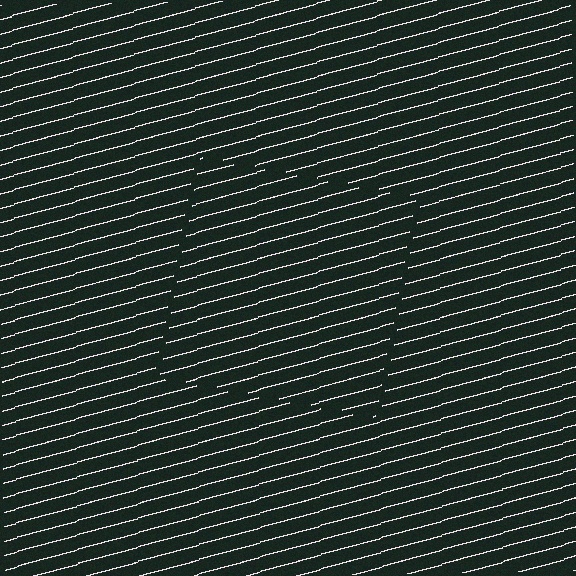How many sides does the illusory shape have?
4 sides — the line-ends trace a square.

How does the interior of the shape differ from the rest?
The interior of the shape contains the same grating, shifted by half a period — the contour is defined by the phase discontinuity where line-ends from the inner and outer gratings abut.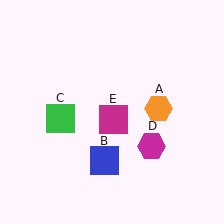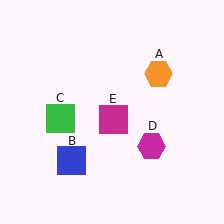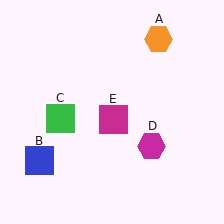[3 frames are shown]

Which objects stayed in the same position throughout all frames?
Green square (object C) and magenta hexagon (object D) and magenta square (object E) remained stationary.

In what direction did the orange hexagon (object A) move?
The orange hexagon (object A) moved up.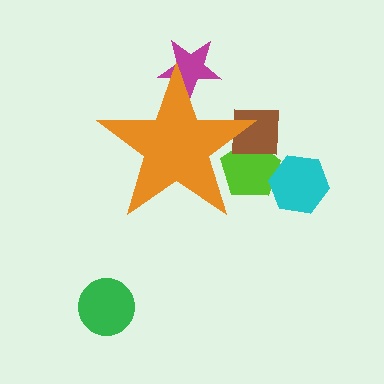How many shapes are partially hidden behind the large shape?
3 shapes are partially hidden.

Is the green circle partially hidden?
No, the green circle is fully visible.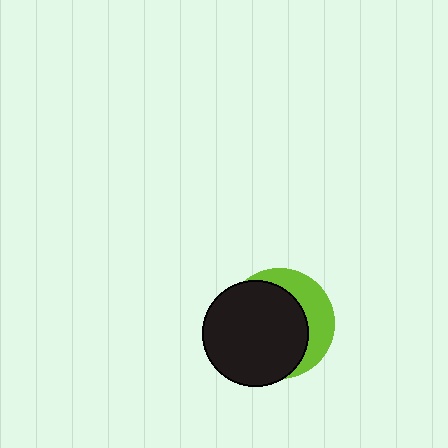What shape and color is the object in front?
The object in front is a black circle.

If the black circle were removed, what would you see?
You would see the complete lime circle.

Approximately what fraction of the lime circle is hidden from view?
Roughly 67% of the lime circle is hidden behind the black circle.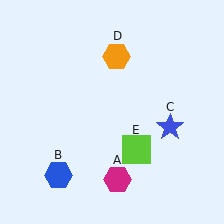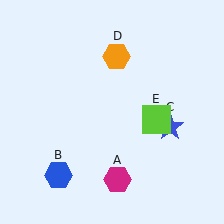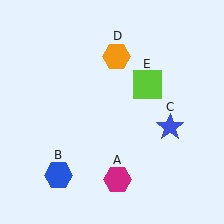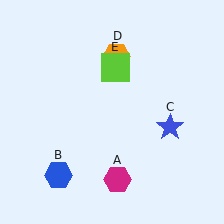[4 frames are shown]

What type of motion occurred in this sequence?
The lime square (object E) rotated counterclockwise around the center of the scene.